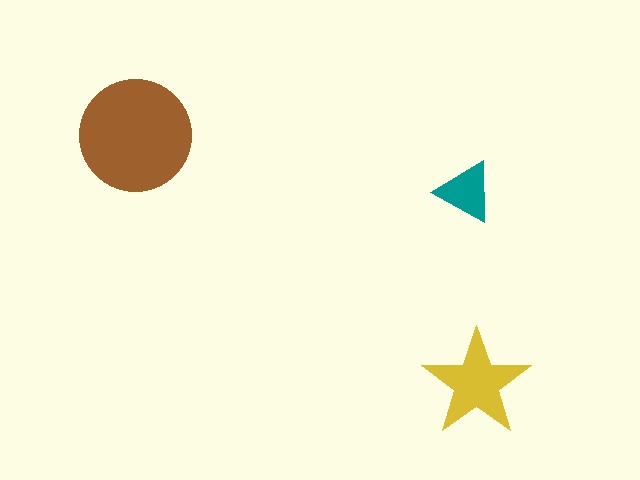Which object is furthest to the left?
The brown circle is leftmost.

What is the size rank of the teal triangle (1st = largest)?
3rd.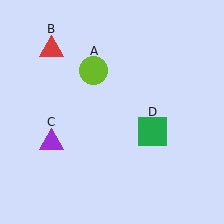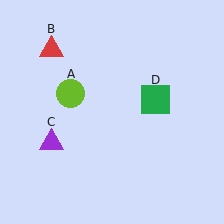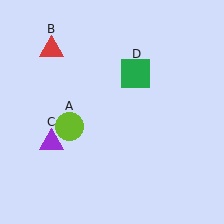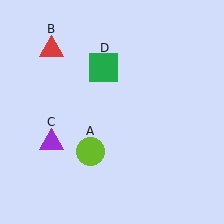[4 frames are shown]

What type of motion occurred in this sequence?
The lime circle (object A), green square (object D) rotated counterclockwise around the center of the scene.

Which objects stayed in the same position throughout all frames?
Red triangle (object B) and purple triangle (object C) remained stationary.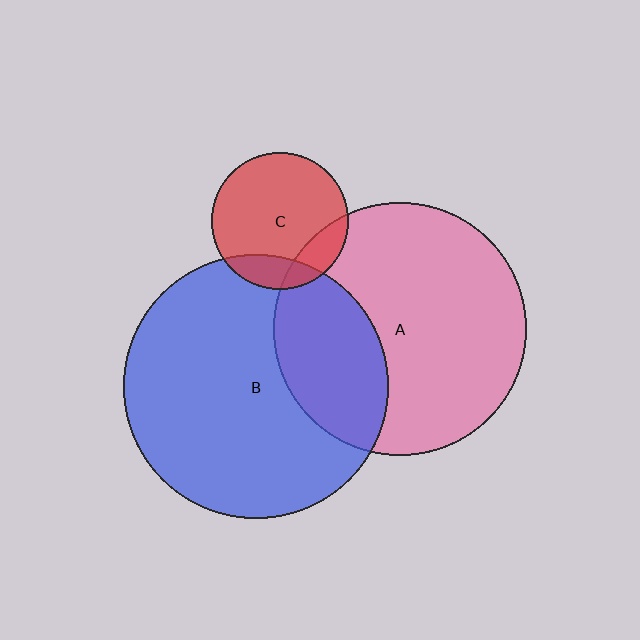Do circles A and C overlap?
Yes.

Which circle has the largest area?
Circle B (blue).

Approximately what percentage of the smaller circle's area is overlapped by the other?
Approximately 15%.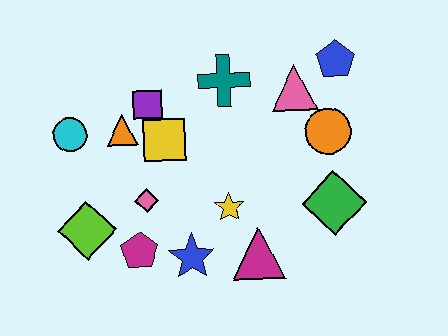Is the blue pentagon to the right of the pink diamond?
Yes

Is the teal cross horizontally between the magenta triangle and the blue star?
Yes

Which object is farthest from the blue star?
The blue pentagon is farthest from the blue star.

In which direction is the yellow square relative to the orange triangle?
The yellow square is to the right of the orange triangle.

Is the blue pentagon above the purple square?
Yes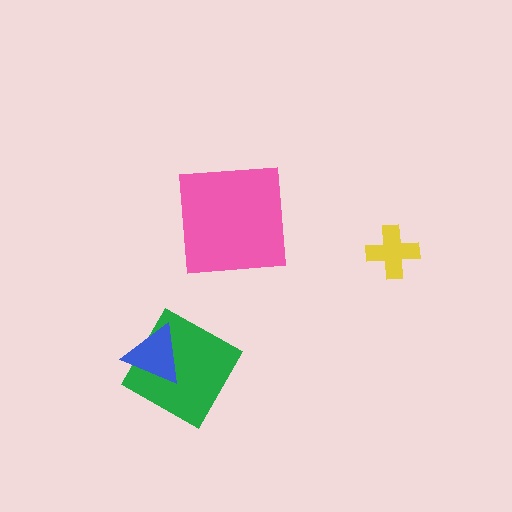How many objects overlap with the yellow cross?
0 objects overlap with the yellow cross.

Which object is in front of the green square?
The blue triangle is in front of the green square.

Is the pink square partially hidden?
No, no other shape covers it.